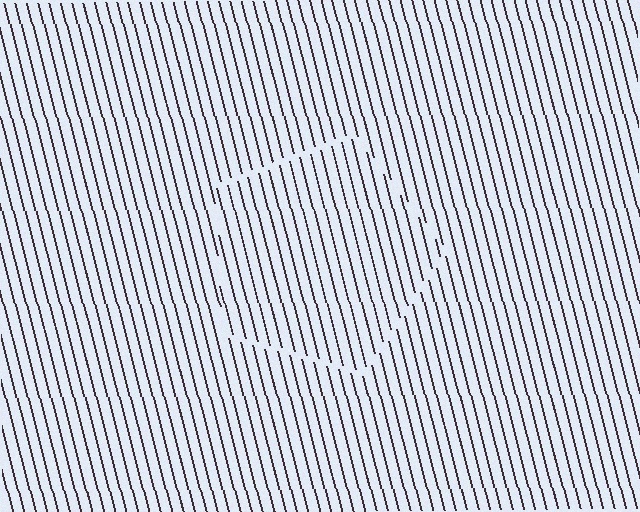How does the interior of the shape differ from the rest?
The interior of the shape contains the same grating, shifted by half a period — the contour is defined by the phase discontinuity where line-ends from the inner and outer gratings abut.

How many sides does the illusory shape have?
5 sides — the line-ends trace a pentagon.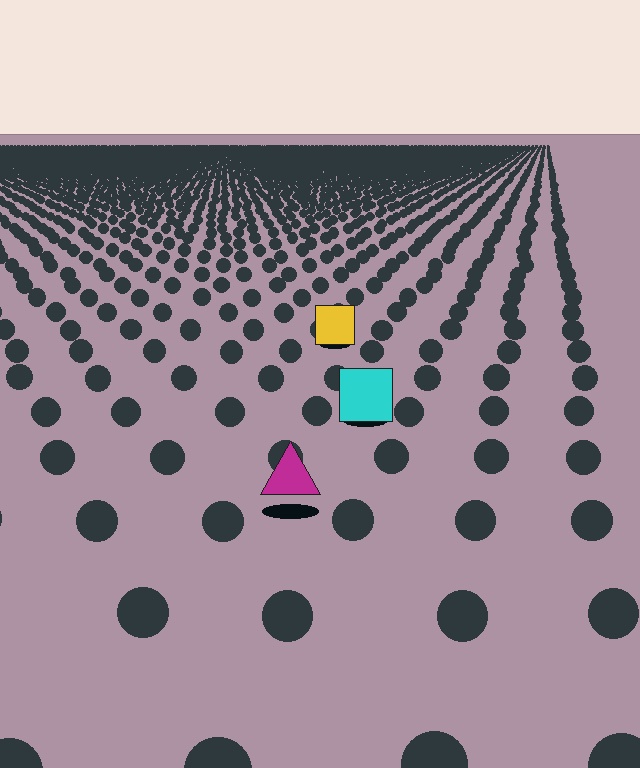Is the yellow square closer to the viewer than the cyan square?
No. The cyan square is closer — you can tell from the texture gradient: the ground texture is coarser near it.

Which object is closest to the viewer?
The magenta triangle is closest. The texture marks near it are larger and more spread out.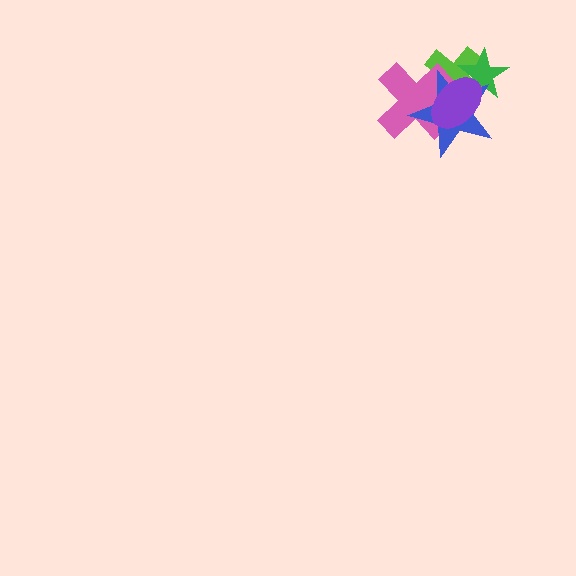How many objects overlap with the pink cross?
3 objects overlap with the pink cross.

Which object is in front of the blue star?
The purple ellipse is in front of the blue star.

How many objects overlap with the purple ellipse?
4 objects overlap with the purple ellipse.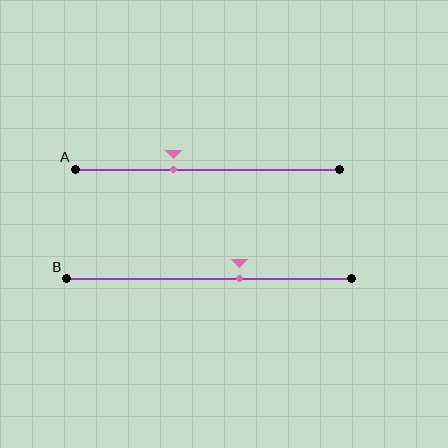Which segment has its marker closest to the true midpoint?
Segment B has its marker closest to the true midpoint.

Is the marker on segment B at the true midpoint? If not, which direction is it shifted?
No, the marker on segment B is shifted to the right by about 11% of the segment length.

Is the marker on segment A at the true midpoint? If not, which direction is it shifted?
No, the marker on segment A is shifted to the left by about 13% of the segment length.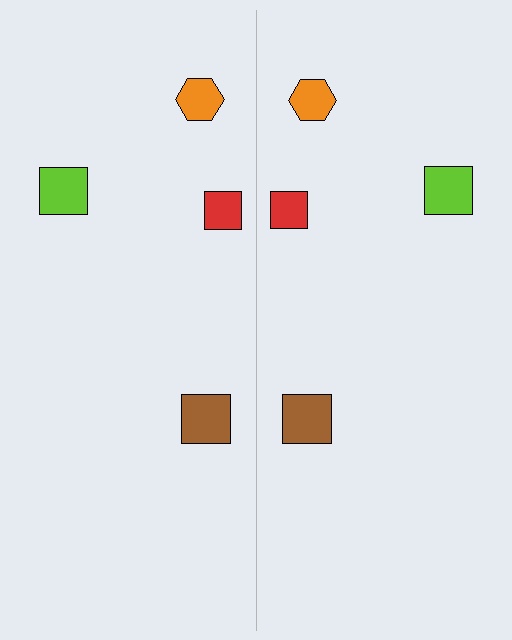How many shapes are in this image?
There are 8 shapes in this image.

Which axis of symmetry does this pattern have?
The pattern has a vertical axis of symmetry running through the center of the image.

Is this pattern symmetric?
Yes, this pattern has bilateral (reflection) symmetry.